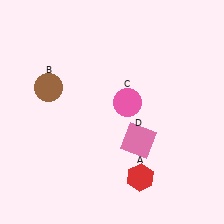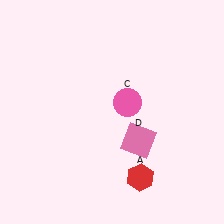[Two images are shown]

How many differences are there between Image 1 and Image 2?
There is 1 difference between the two images.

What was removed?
The brown circle (B) was removed in Image 2.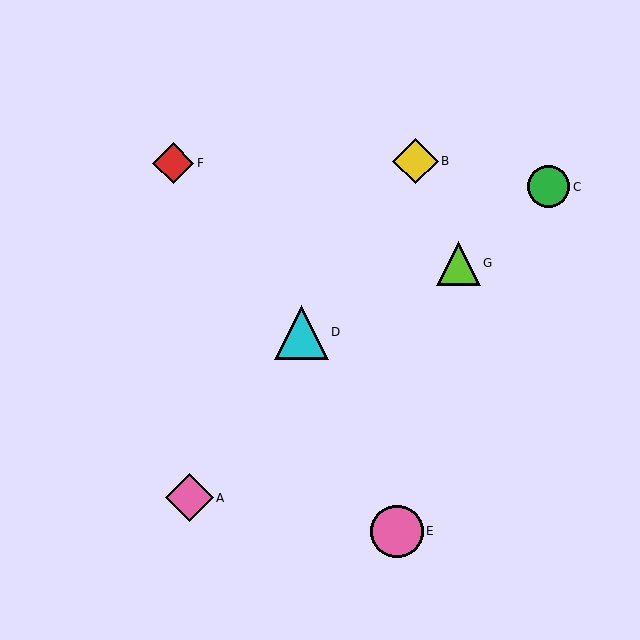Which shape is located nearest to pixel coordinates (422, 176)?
The yellow diamond (labeled B) at (416, 161) is nearest to that location.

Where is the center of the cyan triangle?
The center of the cyan triangle is at (301, 332).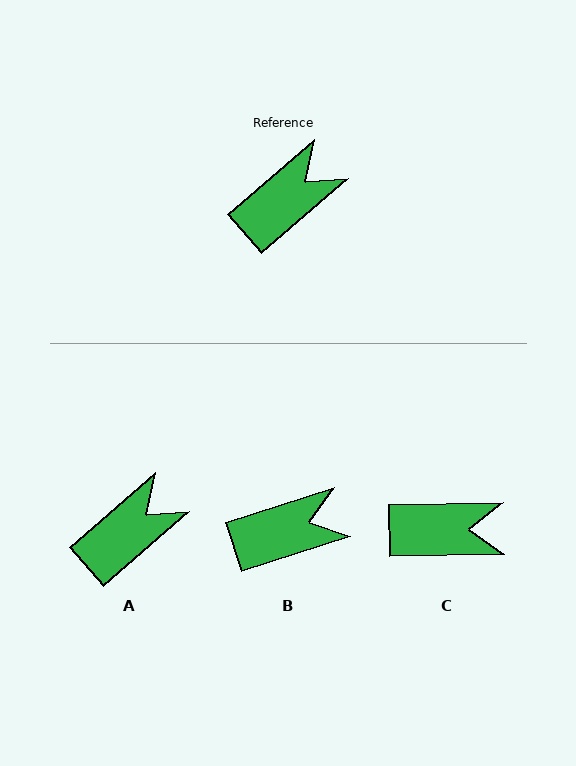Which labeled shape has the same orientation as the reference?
A.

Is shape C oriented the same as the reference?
No, it is off by about 40 degrees.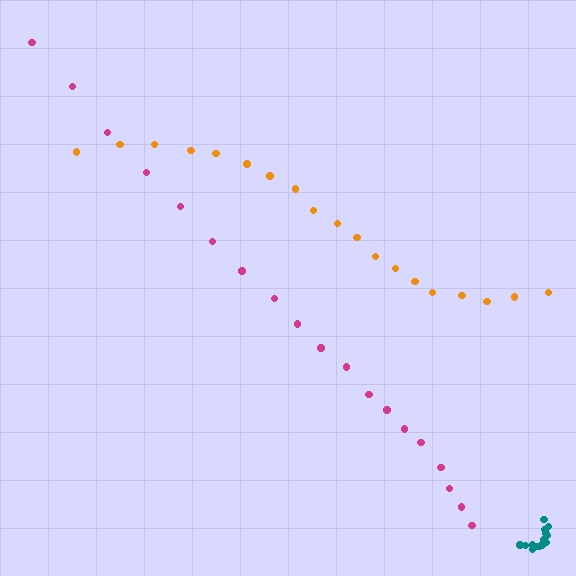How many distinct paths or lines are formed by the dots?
There are 3 distinct paths.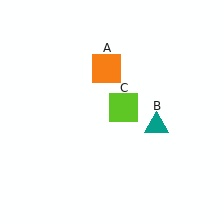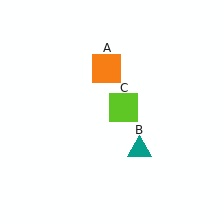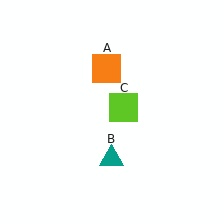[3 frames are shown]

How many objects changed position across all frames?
1 object changed position: teal triangle (object B).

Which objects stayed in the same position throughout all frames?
Orange square (object A) and lime square (object C) remained stationary.